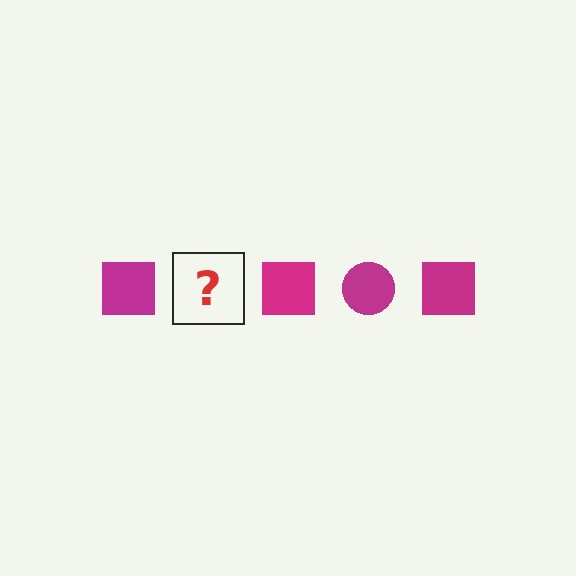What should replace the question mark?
The question mark should be replaced with a magenta circle.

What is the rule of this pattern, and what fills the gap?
The rule is that the pattern cycles through square, circle shapes in magenta. The gap should be filled with a magenta circle.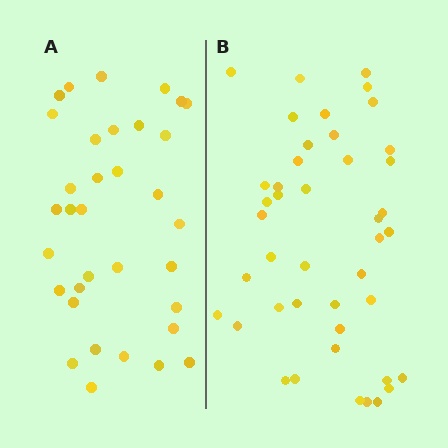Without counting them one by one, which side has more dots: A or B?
Region B (the right region) has more dots.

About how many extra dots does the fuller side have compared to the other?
Region B has roughly 8 or so more dots than region A.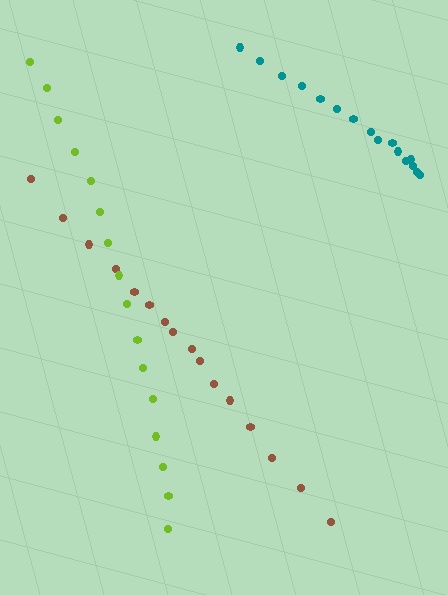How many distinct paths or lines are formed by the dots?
There are 3 distinct paths.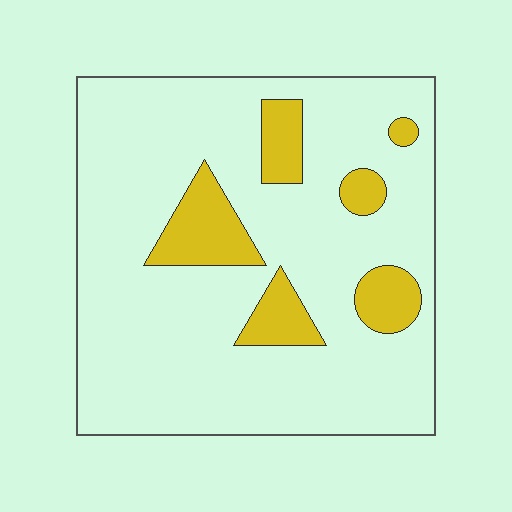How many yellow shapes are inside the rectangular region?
6.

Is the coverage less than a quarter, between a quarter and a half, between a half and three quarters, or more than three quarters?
Less than a quarter.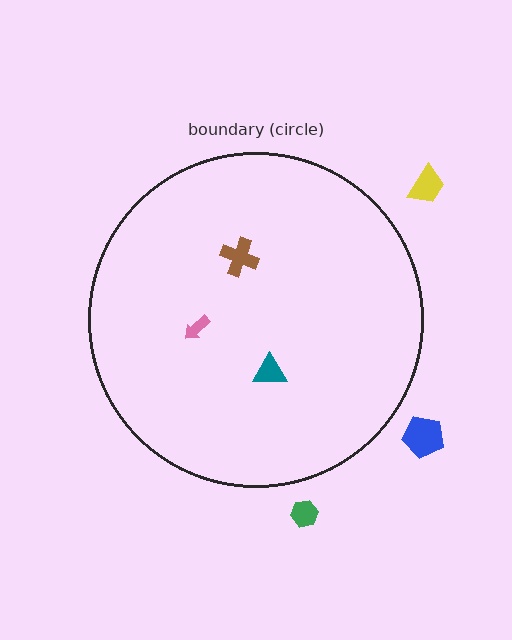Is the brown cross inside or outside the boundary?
Inside.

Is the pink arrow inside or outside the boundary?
Inside.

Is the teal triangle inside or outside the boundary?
Inside.